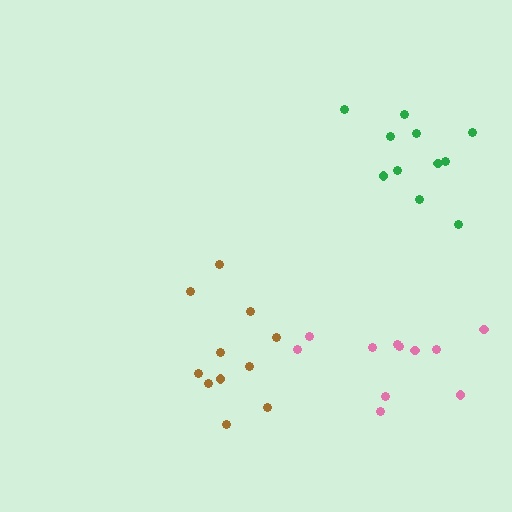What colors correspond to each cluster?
The clusters are colored: brown, pink, green.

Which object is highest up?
The green cluster is topmost.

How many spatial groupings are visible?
There are 3 spatial groupings.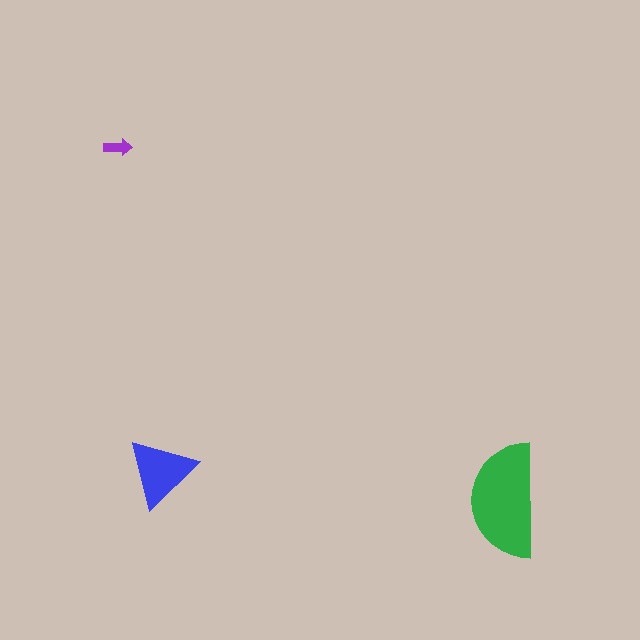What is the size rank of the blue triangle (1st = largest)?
2nd.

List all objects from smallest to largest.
The purple arrow, the blue triangle, the green semicircle.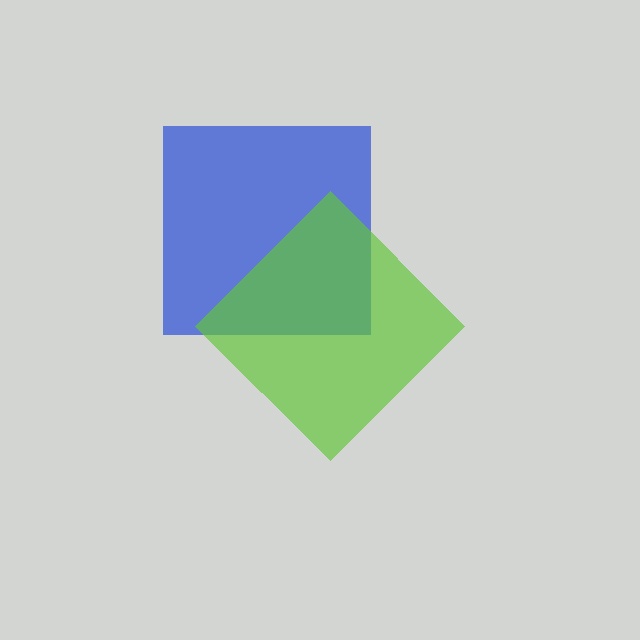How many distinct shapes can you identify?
There are 2 distinct shapes: a blue square, a lime diamond.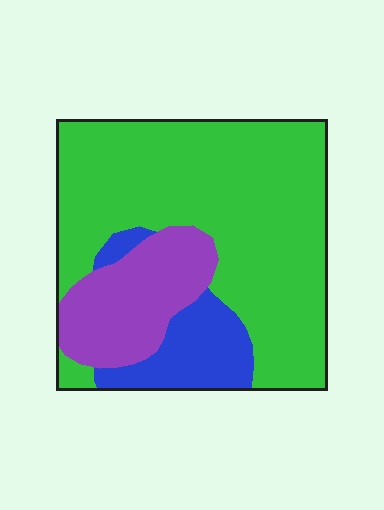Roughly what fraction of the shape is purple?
Purple takes up less than a quarter of the shape.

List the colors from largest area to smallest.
From largest to smallest: green, purple, blue.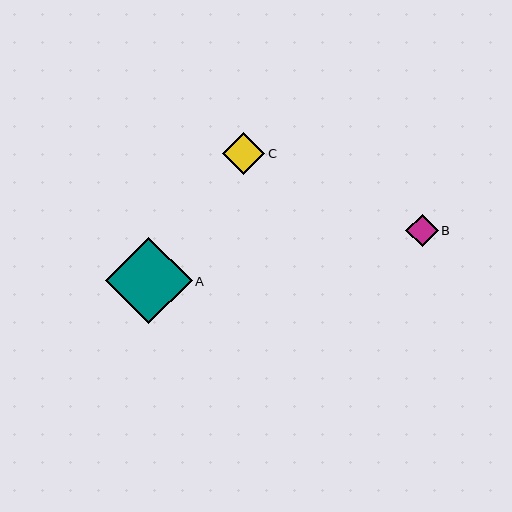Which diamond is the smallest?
Diamond B is the smallest with a size of approximately 32 pixels.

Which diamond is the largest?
Diamond A is the largest with a size of approximately 87 pixels.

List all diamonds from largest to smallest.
From largest to smallest: A, C, B.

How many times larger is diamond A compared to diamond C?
Diamond A is approximately 2.1 times the size of diamond C.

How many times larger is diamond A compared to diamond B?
Diamond A is approximately 2.7 times the size of diamond B.